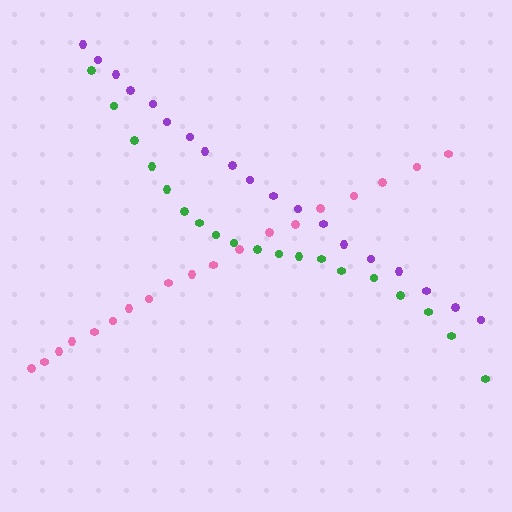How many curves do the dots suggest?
There are 3 distinct paths.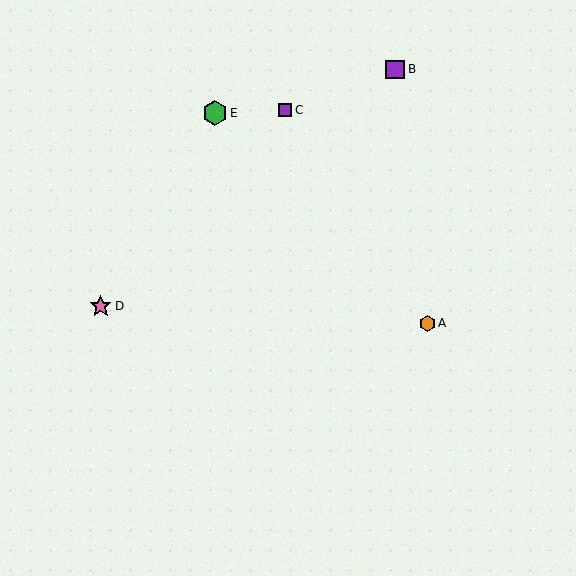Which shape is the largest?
The green hexagon (labeled E) is the largest.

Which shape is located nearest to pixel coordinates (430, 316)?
The orange hexagon (labeled A) at (428, 323) is nearest to that location.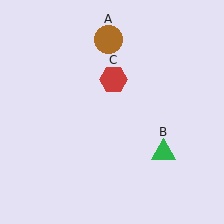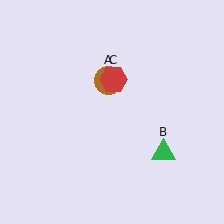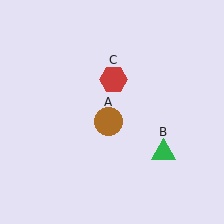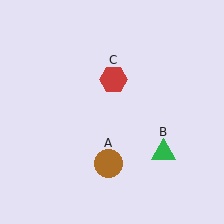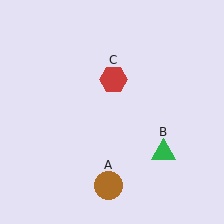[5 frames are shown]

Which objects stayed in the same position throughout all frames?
Green triangle (object B) and red hexagon (object C) remained stationary.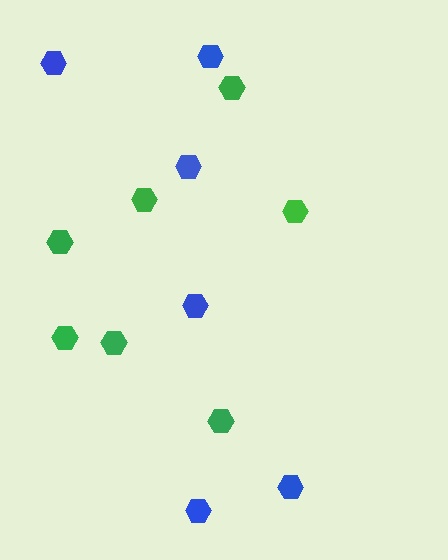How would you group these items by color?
There are 2 groups: one group of green hexagons (7) and one group of blue hexagons (6).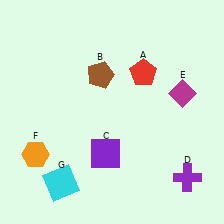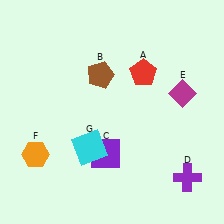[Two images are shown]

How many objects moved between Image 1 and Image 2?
1 object moved between the two images.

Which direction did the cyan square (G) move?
The cyan square (G) moved up.